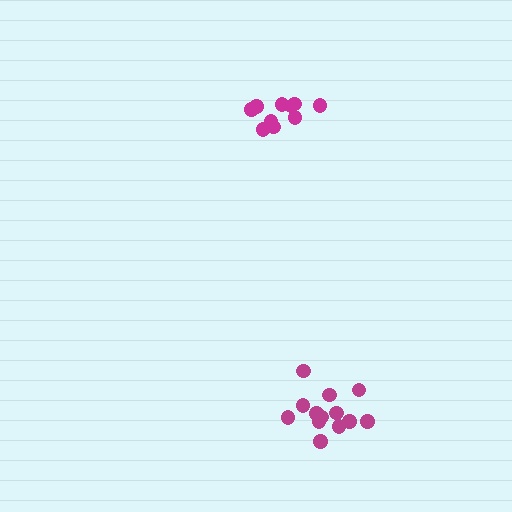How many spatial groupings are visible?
There are 2 spatial groupings.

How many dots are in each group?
Group 1: 13 dots, Group 2: 10 dots (23 total).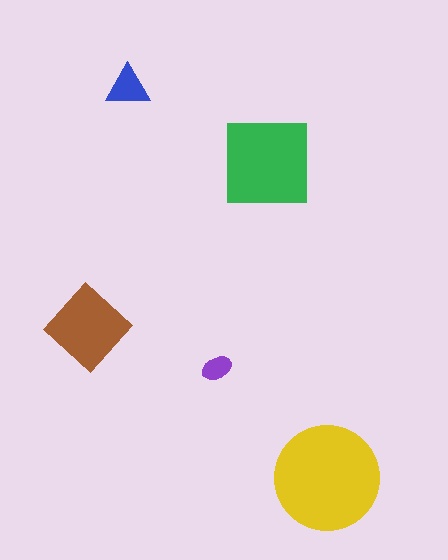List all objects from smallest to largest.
The purple ellipse, the blue triangle, the brown diamond, the green square, the yellow circle.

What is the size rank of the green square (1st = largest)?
2nd.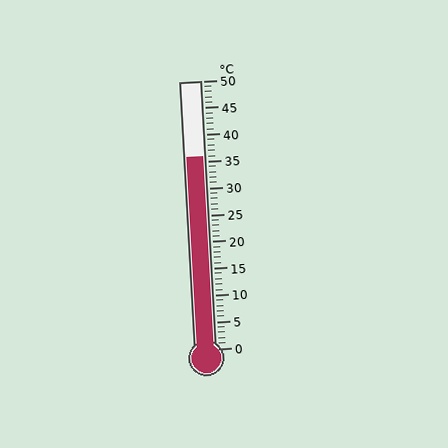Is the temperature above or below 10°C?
The temperature is above 10°C.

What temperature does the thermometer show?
The thermometer shows approximately 36°C.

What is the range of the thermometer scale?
The thermometer scale ranges from 0°C to 50°C.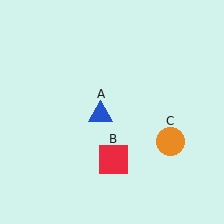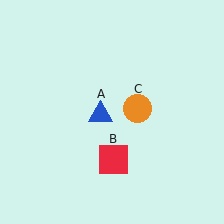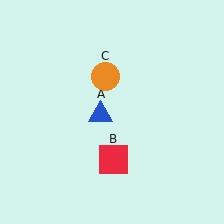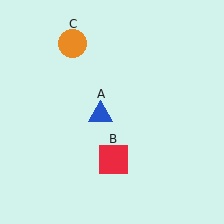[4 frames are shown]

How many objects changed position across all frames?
1 object changed position: orange circle (object C).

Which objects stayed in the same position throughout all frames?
Blue triangle (object A) and red square (object B) remained stationary.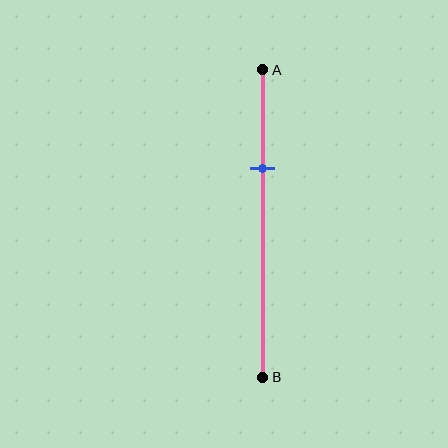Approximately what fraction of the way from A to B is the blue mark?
The blue mark is approximately 30% of the way from A to B.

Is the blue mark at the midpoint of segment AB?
No, the mark is at about 30% from A, not at the 50% midpoint.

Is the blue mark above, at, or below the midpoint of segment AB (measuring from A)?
The blue mark is above the midpoint of segment AB.